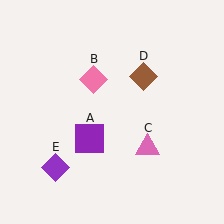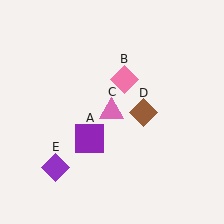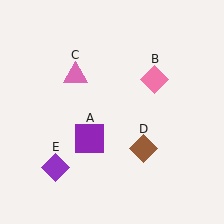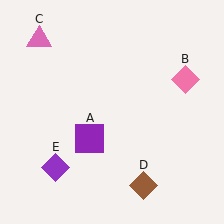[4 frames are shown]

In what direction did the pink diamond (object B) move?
The pink diamond (object B) moved right.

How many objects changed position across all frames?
3 objects changed position: pink diamond (object B), pink triangle (object C), brown diamond (object D).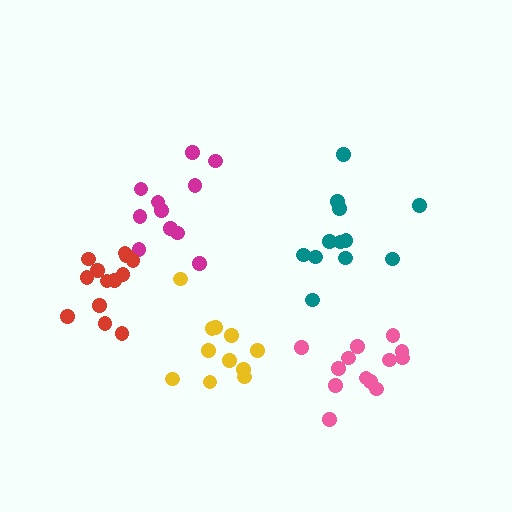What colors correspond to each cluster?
The clusters are colored: magenta, red, teal, yellow, pink.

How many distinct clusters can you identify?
There are 5 distinct clusters.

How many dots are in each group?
Group 1: 11 dots, Group 2: 13 dots, Group 3: 12 dots, Group 4: 11 dots, Group 5: 13 dots (60 total).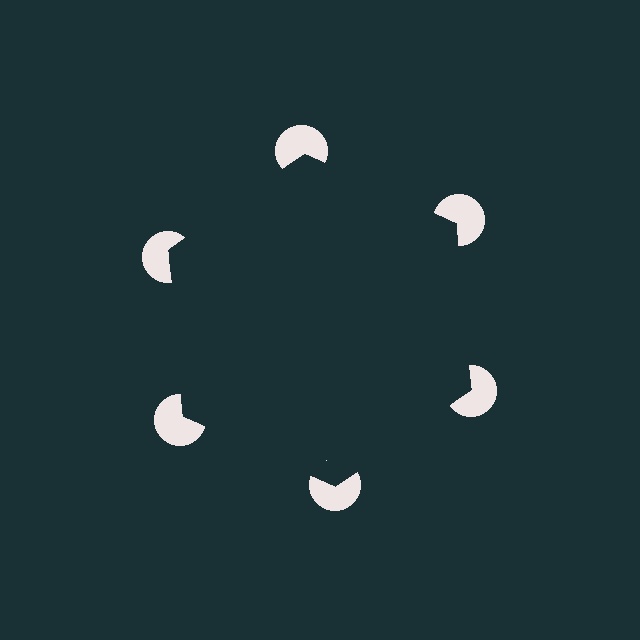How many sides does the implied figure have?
6 sides.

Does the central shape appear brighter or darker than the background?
It typically appears slightly darker than the background, even though no actual brightness change is drawn.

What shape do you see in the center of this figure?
An illusory hexagon — its edges are inferred from the aligned wedge cuts in the pac-man discs, not physically drawn.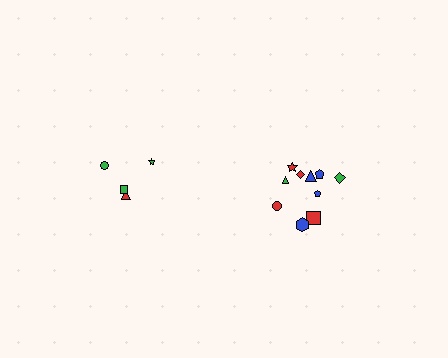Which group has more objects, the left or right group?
The right group.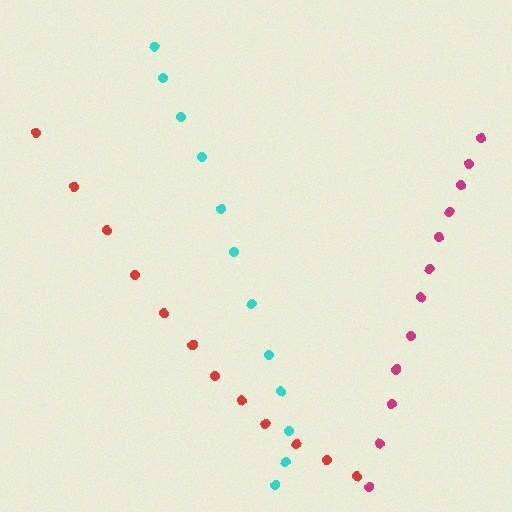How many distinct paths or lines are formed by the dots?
There are 3 distinct paths.